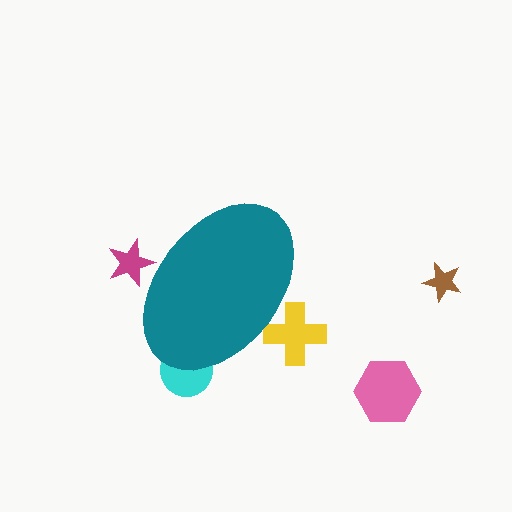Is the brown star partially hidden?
No, the brown star is fully visible.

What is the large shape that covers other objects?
A teal ellipse.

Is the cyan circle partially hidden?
Yes, the cyan circle is partially hidden behind the teal ellipse.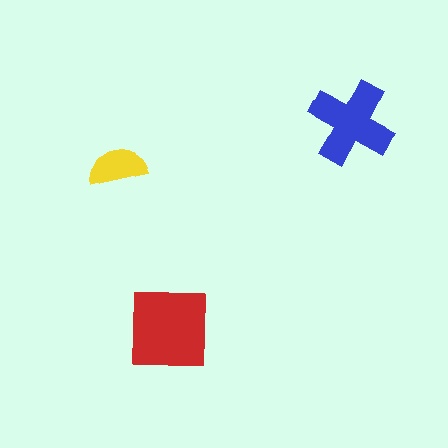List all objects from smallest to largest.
The yellow semicircle, the blue cross, the red square.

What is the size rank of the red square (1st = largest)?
1st.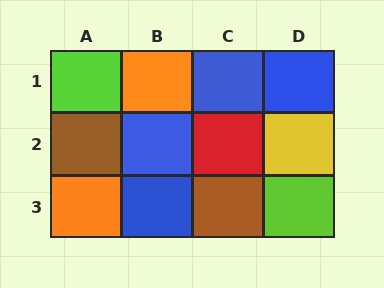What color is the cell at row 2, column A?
Brown.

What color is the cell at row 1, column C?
Blue.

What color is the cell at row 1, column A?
Lime.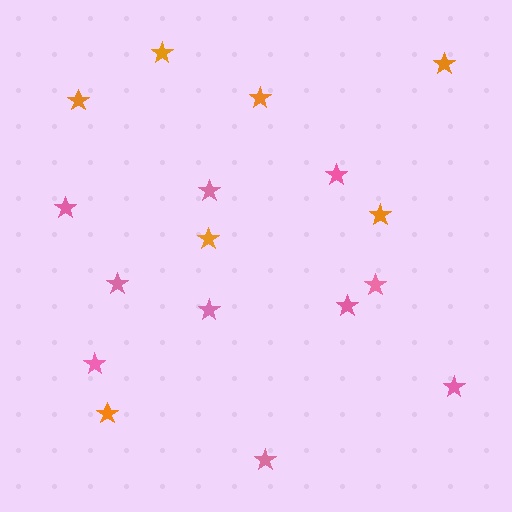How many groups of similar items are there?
There are 2 groups: one group of orange stars (7) and one group of pink stars (10).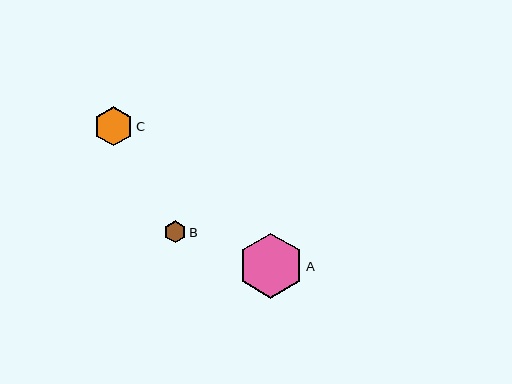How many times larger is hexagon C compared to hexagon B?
Hexagon C is approximately 1.8 times the size of hexagon B.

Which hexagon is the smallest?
Hexagon B is the smallest with a size of approximately 22 pixels.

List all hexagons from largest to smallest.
From largest to smallest: A, C, B.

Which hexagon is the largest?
Hexagon A is the largest with a size of approximately 65 pixels.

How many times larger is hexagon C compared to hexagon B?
Hexagon C is approximately 1.8 times the size of hexagon B.